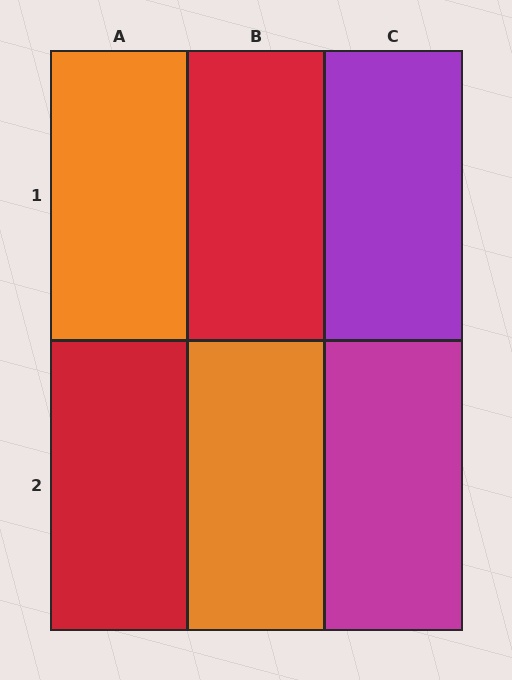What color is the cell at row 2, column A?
Red.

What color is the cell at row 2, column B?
Orange.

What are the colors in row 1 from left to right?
Orange, red, purple.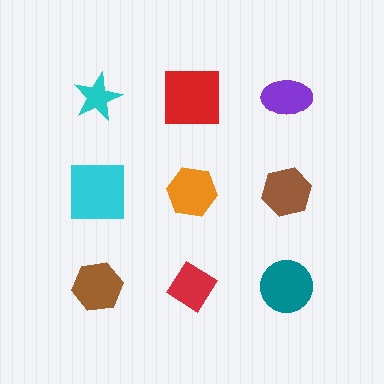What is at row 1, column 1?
A cyan star.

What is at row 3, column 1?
A brown hexagon.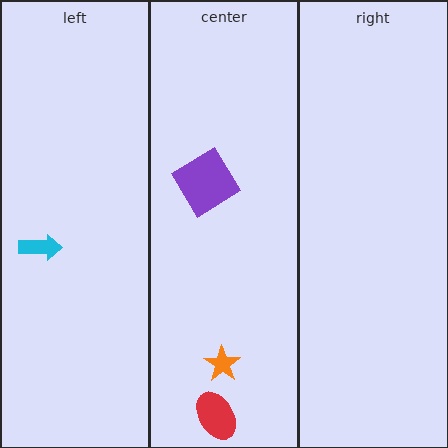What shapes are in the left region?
The cyan arrow.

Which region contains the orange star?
The center region.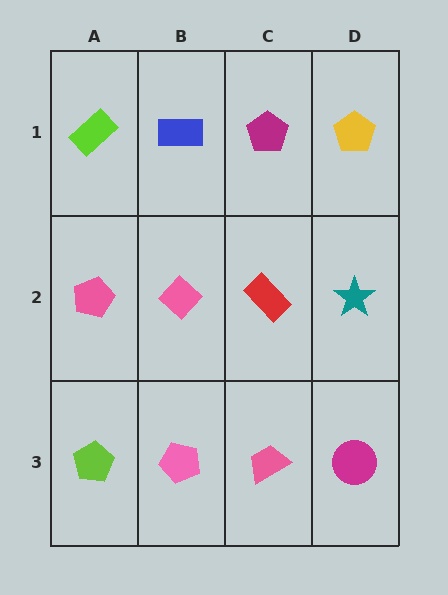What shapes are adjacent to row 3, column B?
A pink diamond (row 2, column B), a lime pentagon (row 3, column A), a pink trapezoid (row 3, column C).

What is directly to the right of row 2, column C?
A teal star.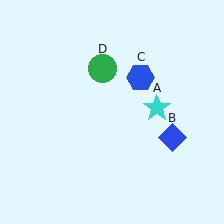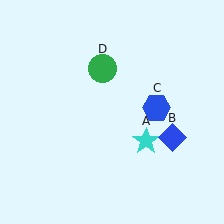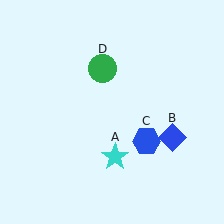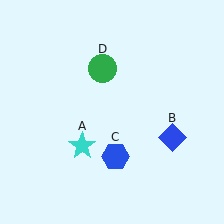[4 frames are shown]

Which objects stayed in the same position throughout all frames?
Blue diamond (object B) and green circle (object D) remained stationary.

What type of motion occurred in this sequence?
The cyan star (object A), blue hexagon (object C) rotated clockwise around the center of the scene.